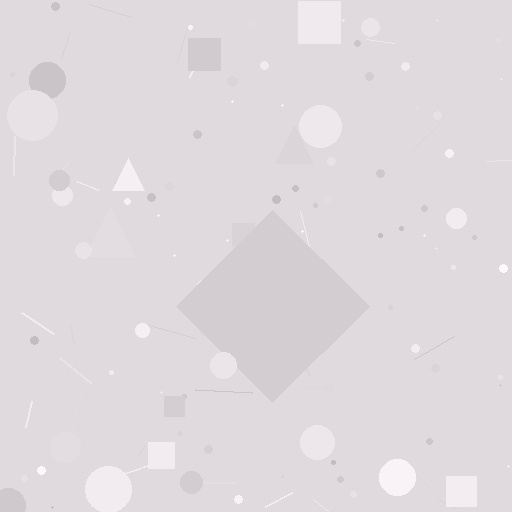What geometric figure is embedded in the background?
A diamond is embedded in the background.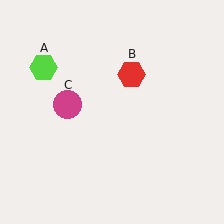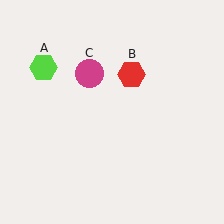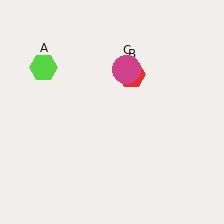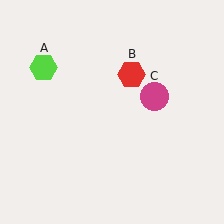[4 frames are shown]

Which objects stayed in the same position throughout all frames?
Lime hexagon (object A) and red hexagon (object B) remained stationary.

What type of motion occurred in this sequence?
The magenta circle (object C) rotated clockwise around the center of the scene.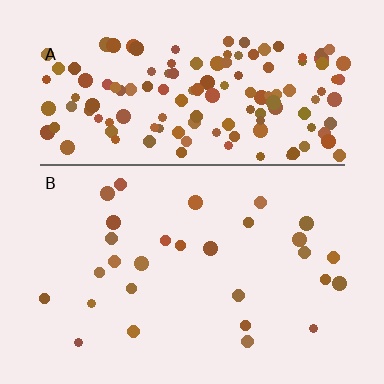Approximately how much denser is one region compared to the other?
Approximately 5.2× — region A over region B.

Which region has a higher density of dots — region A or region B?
A (the top).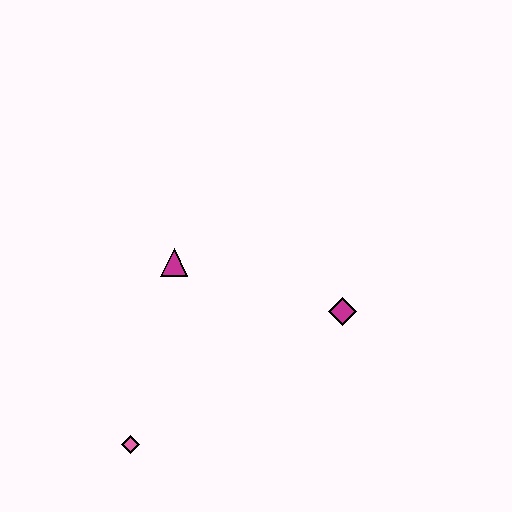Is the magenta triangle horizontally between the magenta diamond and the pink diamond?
Yes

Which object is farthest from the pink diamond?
The magenta diamond is farthest from the pink diamond.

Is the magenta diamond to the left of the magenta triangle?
No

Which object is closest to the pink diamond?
The magenta triangle is closest to the pink diamond.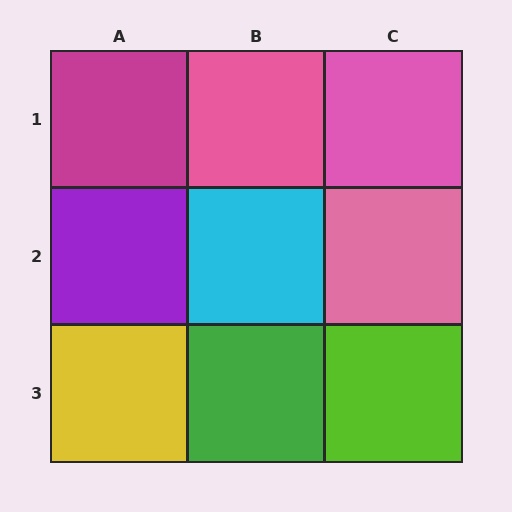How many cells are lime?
1 cell is lime.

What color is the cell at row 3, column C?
Lime.